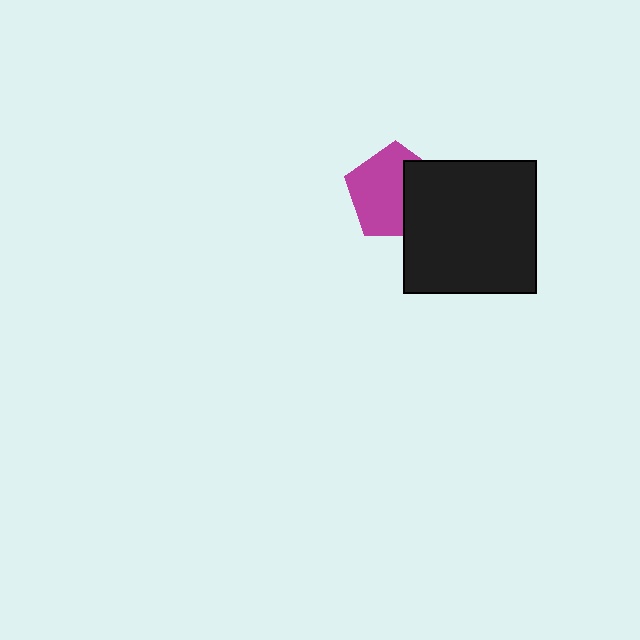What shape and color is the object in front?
The object in front is a black square.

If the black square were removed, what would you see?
You would see the complete magenta pentagon.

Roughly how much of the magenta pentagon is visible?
About half of it is visible (roughly 63%).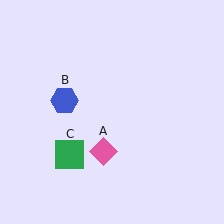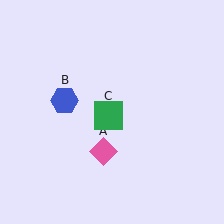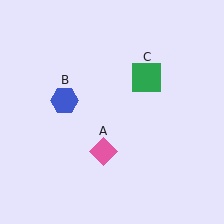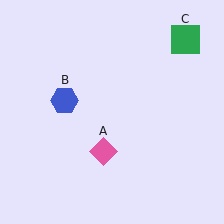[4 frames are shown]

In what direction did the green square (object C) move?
The green square (object C) moved up and to the right.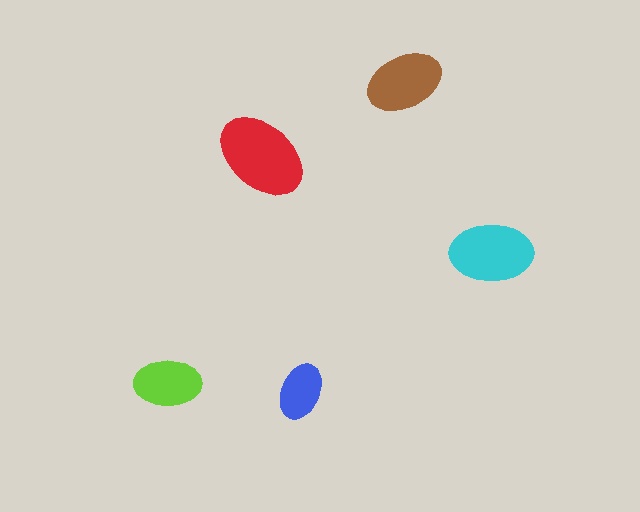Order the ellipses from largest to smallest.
the red one, the cyan one, the brown one, the lime one, the blue one.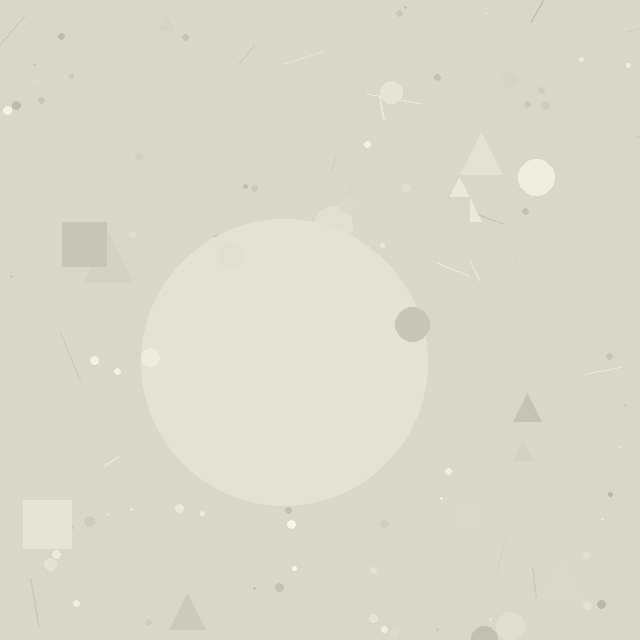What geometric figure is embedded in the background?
A circle is embedded in the background.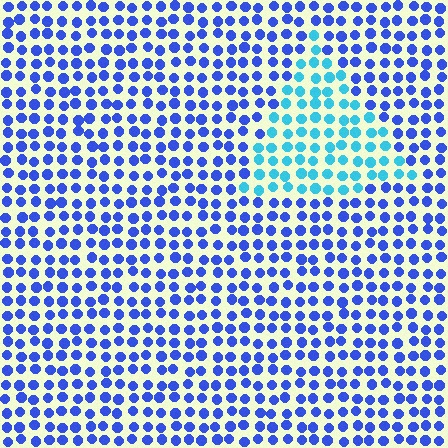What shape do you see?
I see a triangle.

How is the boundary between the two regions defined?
The boundary is defined purely by a slight shift in hue (about 41 degrees). Spacing, size, and orientation are identical on both sides.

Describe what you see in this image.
The image is filled with small blue elements in a uniform arrangement. A triangle-shaped region is visible where the elements are tinted to a slightly different hue, forming a subtle color boundary.